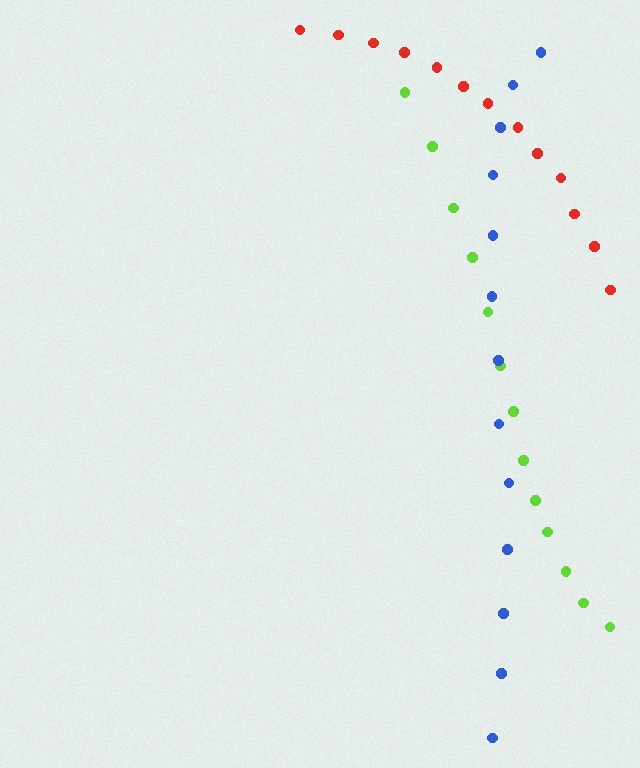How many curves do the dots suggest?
There are 3 distinct paths.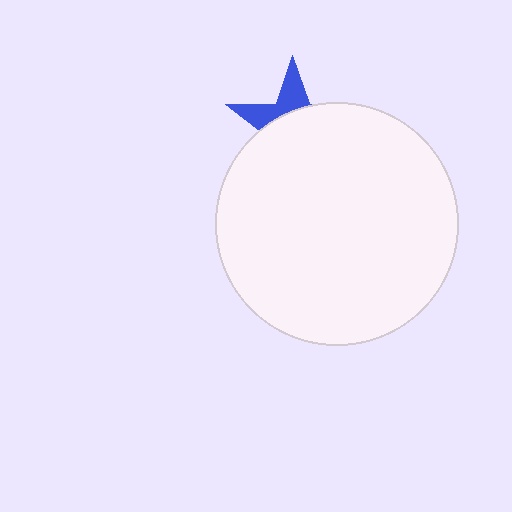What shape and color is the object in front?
The object in front is a white circle.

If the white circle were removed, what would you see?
You would see the complete blue star.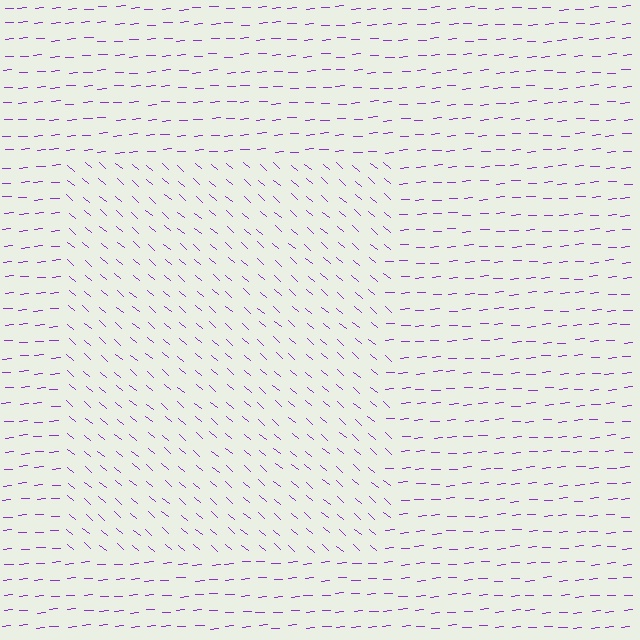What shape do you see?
I see a rectangle.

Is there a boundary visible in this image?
Yes, there is a texture boundary formed by a change in line orientation.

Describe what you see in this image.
The image is filled with small purple line segments. A rectangle region in the image has lines oriented differently from the surrounding lines, creating a visible texture boundary.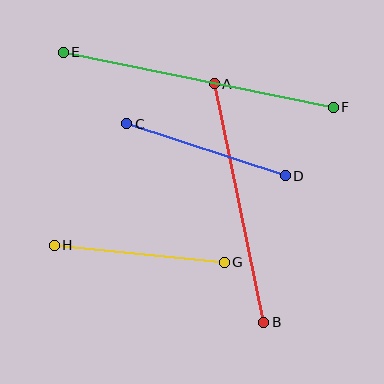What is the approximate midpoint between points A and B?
The midpoint is at approximately (239, 203) pixels.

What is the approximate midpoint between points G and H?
The midpoint is at approximately (139, 254) pixels.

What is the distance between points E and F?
The distance is approximately 276 pixels.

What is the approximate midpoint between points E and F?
The midpoint is at approximately (198, 80) pixels.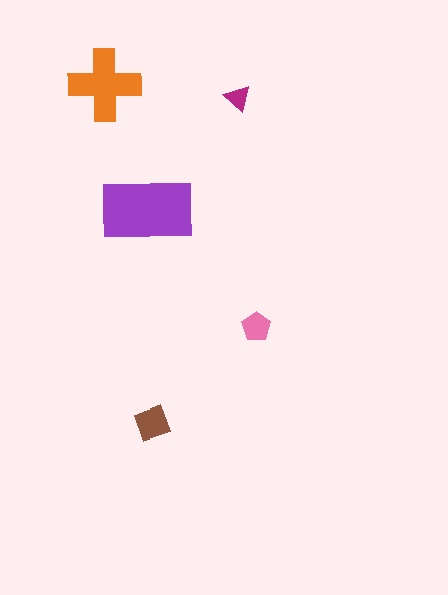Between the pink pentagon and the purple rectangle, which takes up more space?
The purple rectangle.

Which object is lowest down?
The brown diamond is bottommost.